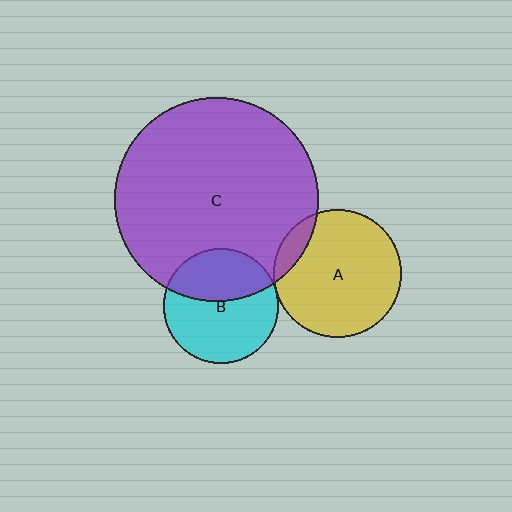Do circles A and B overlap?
Yes.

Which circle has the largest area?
Circle C (purple).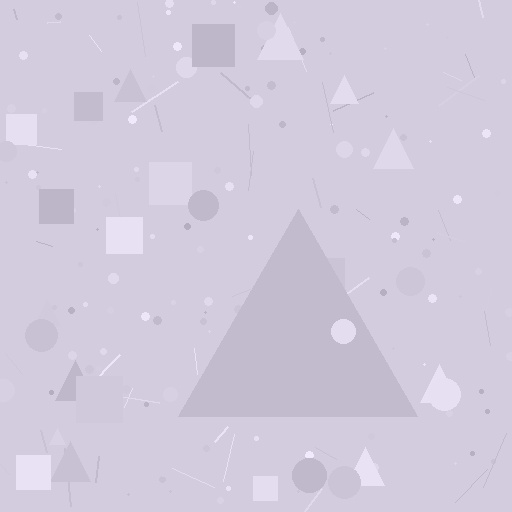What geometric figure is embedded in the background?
A triangle is embedded in the background.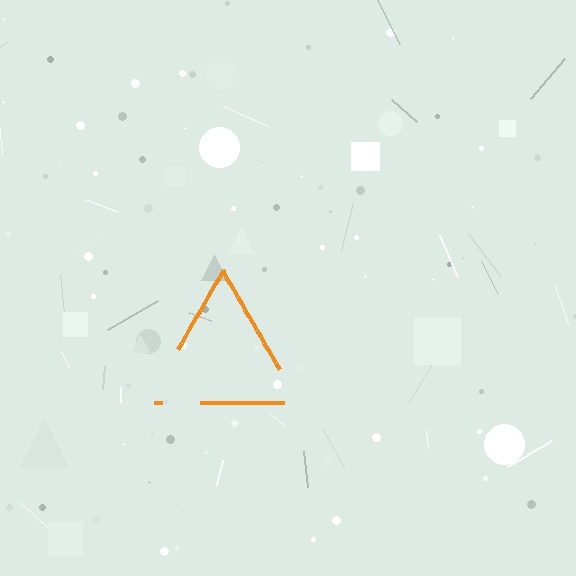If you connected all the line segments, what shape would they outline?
They would outline a triangle.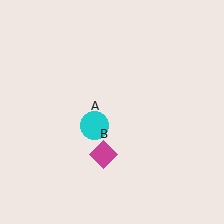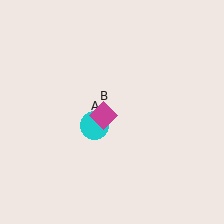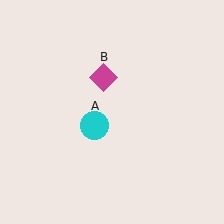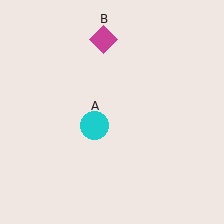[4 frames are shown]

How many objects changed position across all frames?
1 object changed position: magenta diamond (object B).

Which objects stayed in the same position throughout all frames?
Cyan circle (object A) remained stationary.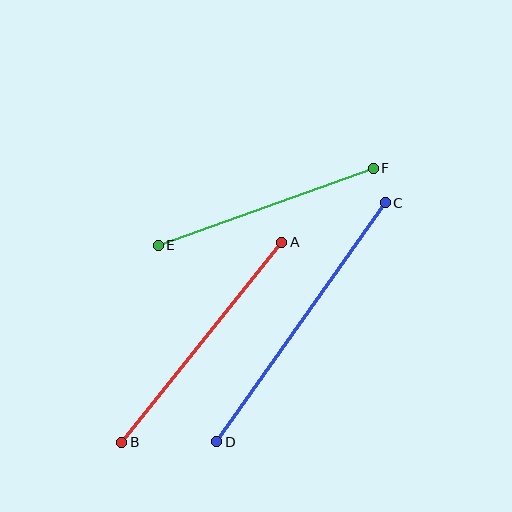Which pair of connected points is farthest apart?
Points C and D are farthest apart.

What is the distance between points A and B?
The distance is approximately 256 pixels.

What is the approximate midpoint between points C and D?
The midpoint is at approximately (301, 322) pixels.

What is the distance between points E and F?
The distance is approximately 228 pixels.